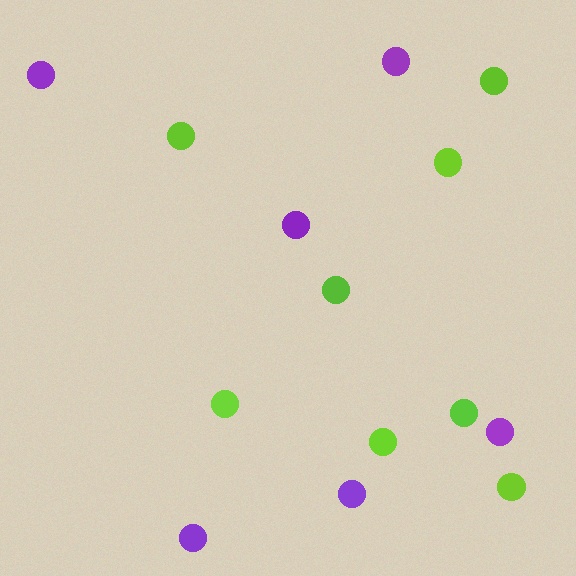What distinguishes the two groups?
There are 2 groups: one group of purple circles (6) and one group of lime circles (8).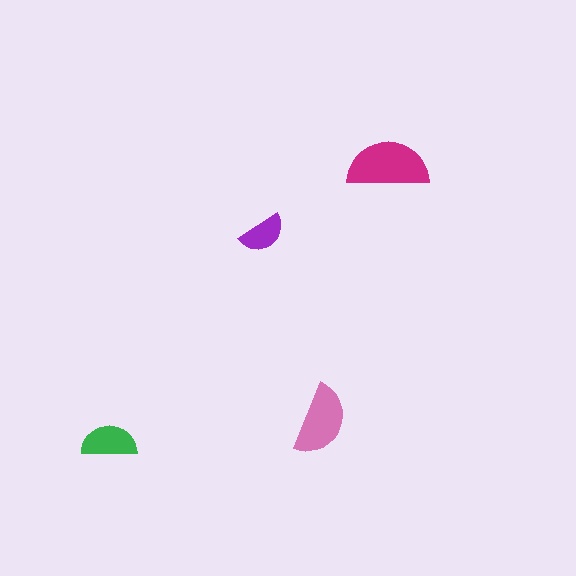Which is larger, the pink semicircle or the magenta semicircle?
The magenta one.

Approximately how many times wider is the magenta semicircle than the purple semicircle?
About 2 times wider.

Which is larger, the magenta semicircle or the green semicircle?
The magenta one.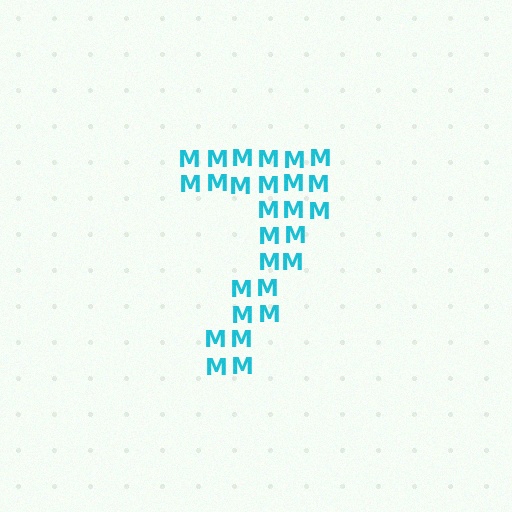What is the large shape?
The large shape is the digit 7.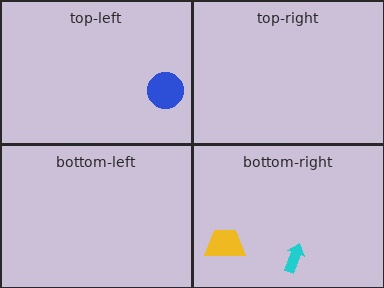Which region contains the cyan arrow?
The bottom-right region.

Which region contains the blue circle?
The top-left region.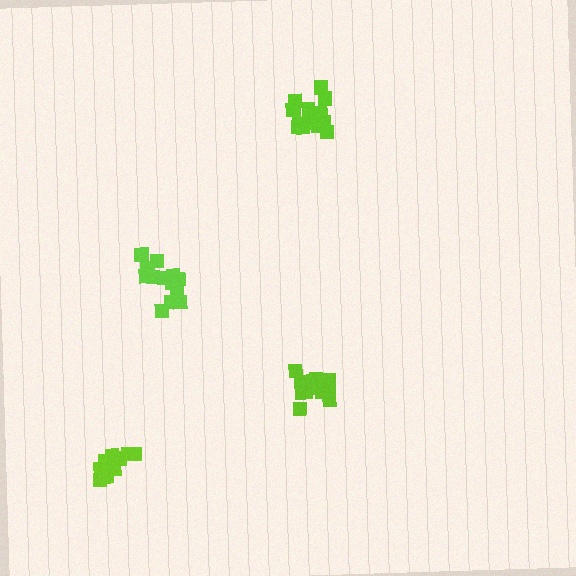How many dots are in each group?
Group 1: 16 dots, Group 2: 14 dots, Group 3: 13 dots, Group 4: 11 dots (54 total).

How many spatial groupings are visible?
There are 4 spatial groupings.